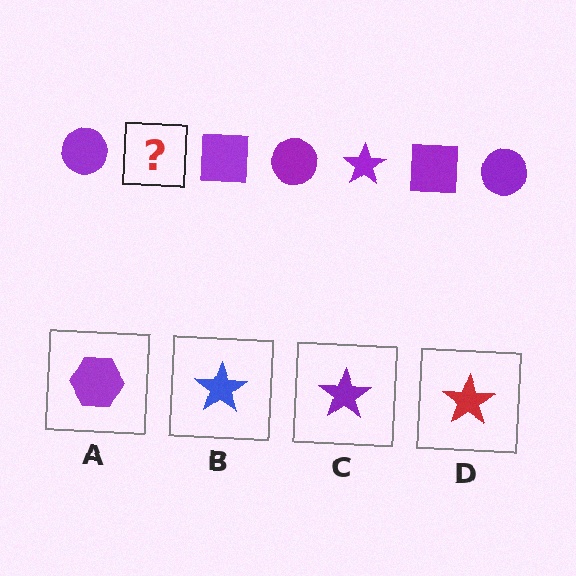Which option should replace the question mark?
Option C.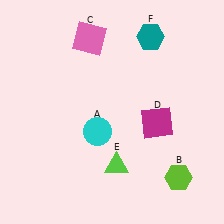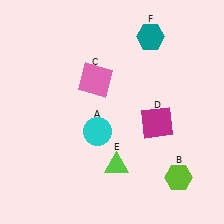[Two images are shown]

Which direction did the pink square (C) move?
The pink square (C) moved down.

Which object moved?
The pink square (C) moved down.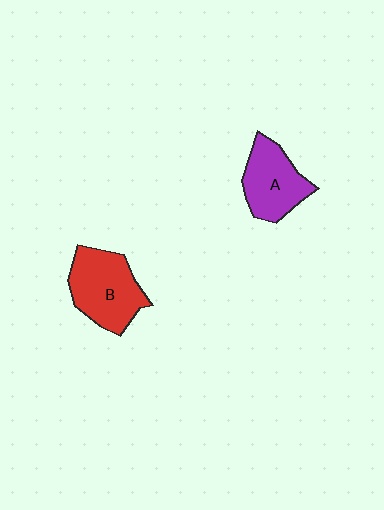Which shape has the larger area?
Shape B (red).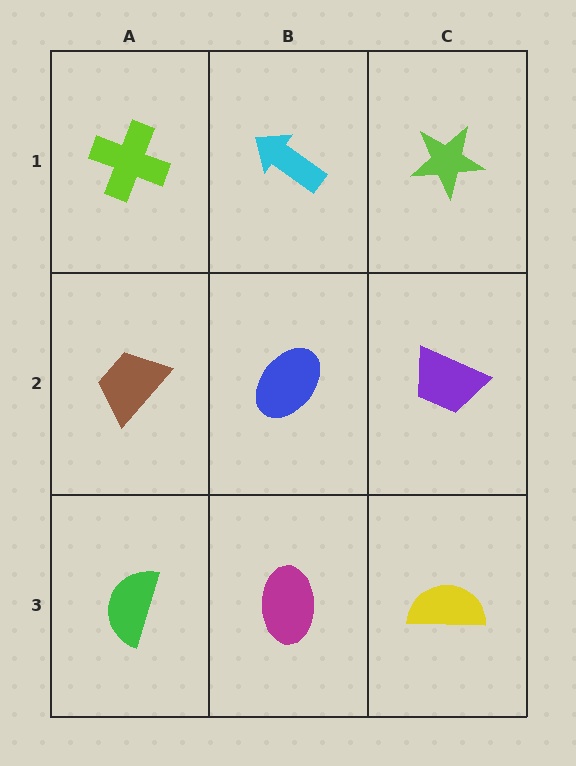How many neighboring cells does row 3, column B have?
3.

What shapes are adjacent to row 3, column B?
A blue ellipse (row 2, column B), a green semicircle (row 3, column A), a yellow semicircle (row 3, column C).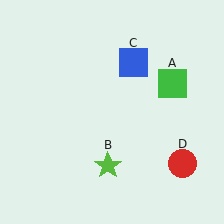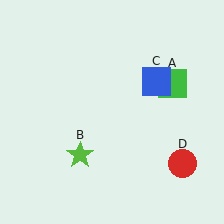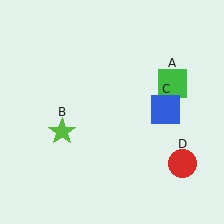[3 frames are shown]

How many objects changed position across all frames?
2 objects changed position: lime star (object B), blue square (object C).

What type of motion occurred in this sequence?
The lime star (object B), blue square (object C) rotated clockwise around the center of the scene.